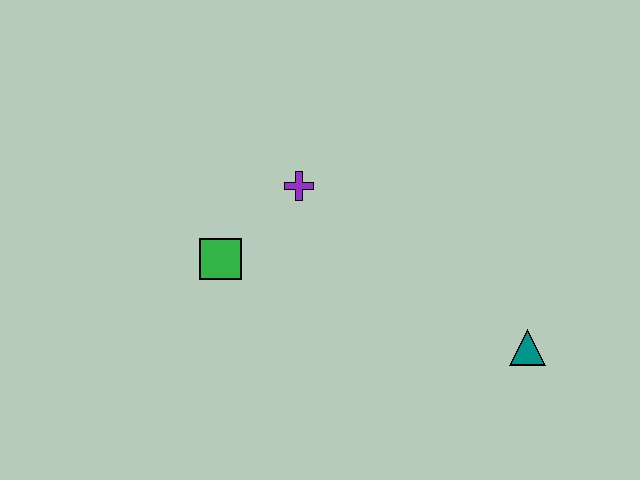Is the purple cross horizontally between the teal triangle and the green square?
Yes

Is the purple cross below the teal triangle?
No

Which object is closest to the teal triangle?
The purple cross is closest to the teal triangle.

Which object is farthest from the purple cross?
The teal triangle is farthest from the purple cross.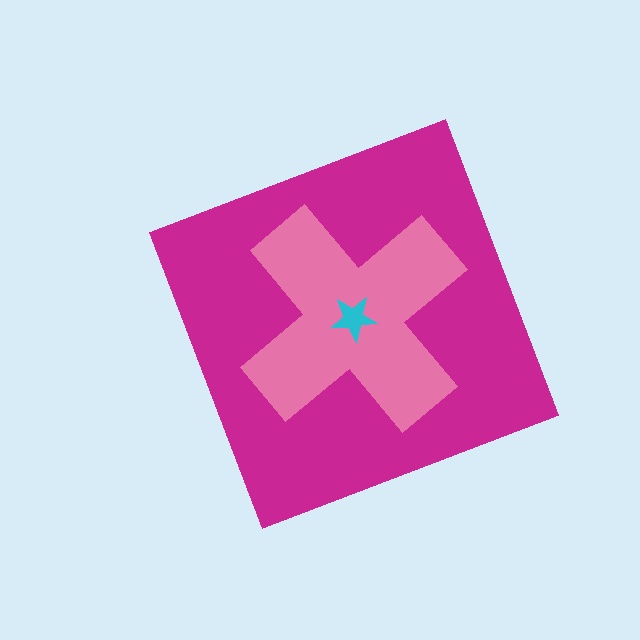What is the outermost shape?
The magenta diamond.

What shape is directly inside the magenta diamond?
The pink cross.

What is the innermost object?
The cyan star.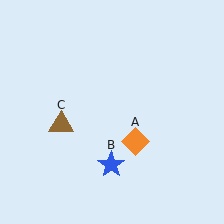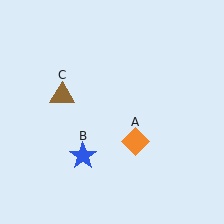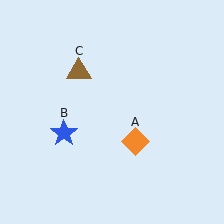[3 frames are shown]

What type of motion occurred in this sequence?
The blue star (object B), brown triangle (object C) rotated clockwise around the center of the scene.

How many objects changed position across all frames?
2 objects changed position: blue star (object B), brown triangle (object C).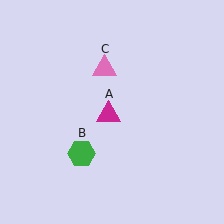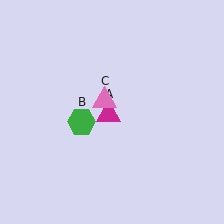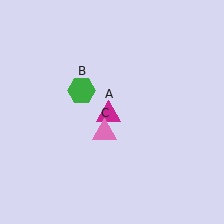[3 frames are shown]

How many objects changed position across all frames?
2 objects changed position: green hexagon (object B), pink triangle (object C).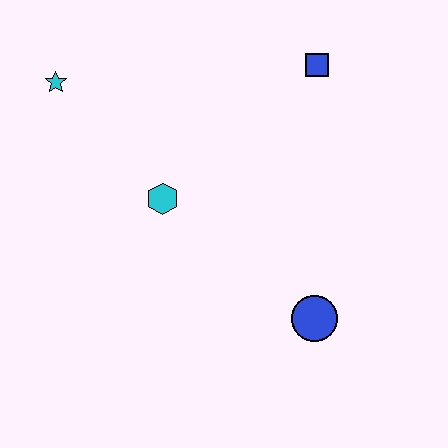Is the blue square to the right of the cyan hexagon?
Yes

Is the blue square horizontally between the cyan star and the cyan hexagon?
No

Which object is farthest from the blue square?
The cyan star is farthest from the blue square.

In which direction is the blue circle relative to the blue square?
The blue circle is below the blue square.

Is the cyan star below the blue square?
Yes